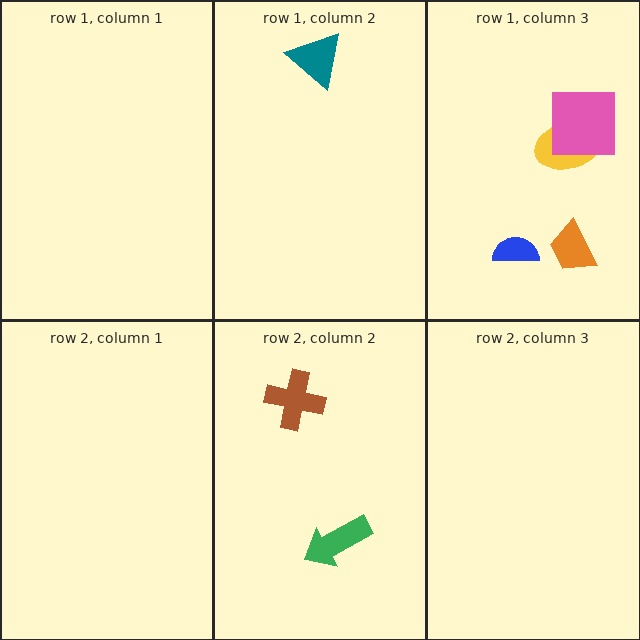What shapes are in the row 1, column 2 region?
The teal triangle.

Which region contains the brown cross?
The row 2, column 2 region.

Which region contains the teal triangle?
The row 1, column 2 region.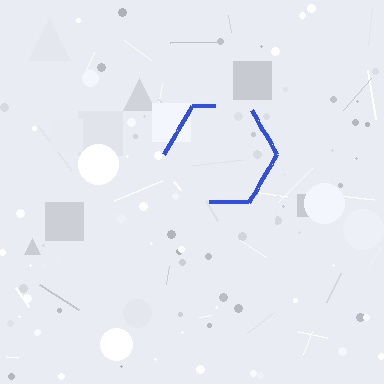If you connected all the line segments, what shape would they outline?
They would outline a hexagon.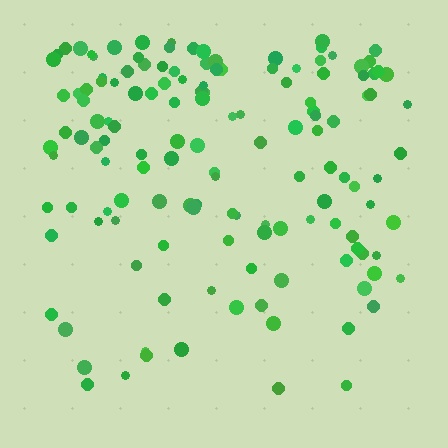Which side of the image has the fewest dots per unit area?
The bottom.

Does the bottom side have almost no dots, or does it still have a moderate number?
Still a moderate number, just noticeably fewer than the top.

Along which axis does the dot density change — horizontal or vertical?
Vertical.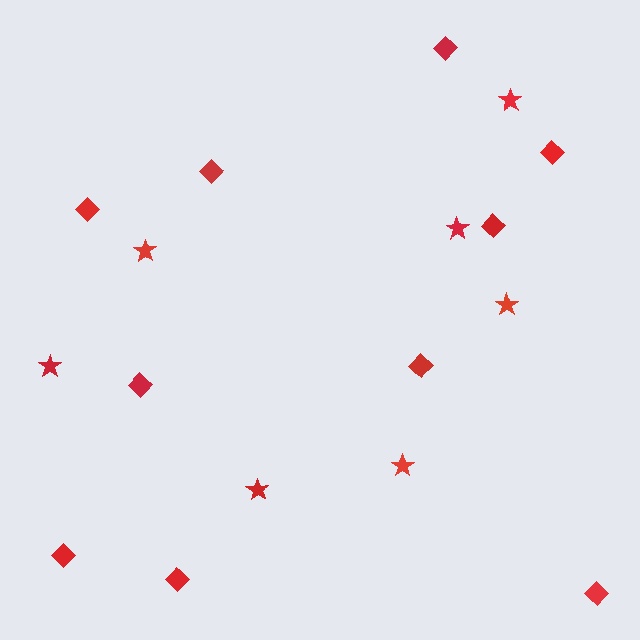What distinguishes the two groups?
There are 2 groups: one group of stars (7) and one group of diamonds (10).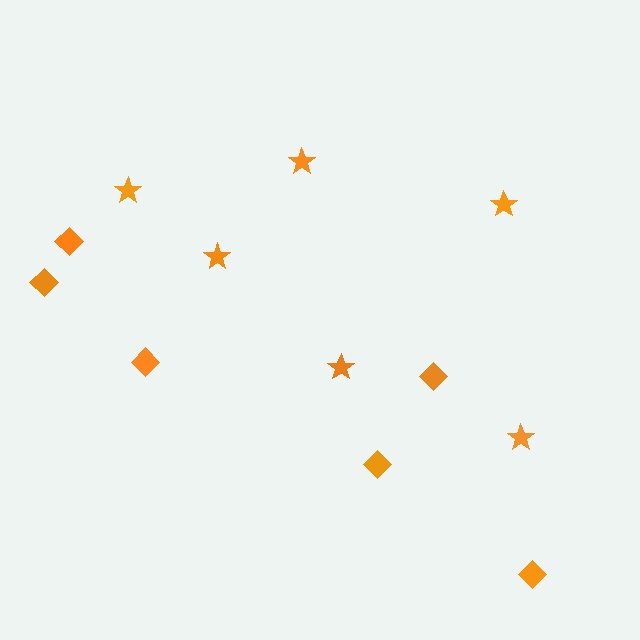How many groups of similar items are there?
There are 2 groups: one group of stars (6) and one group of diamonds (6).